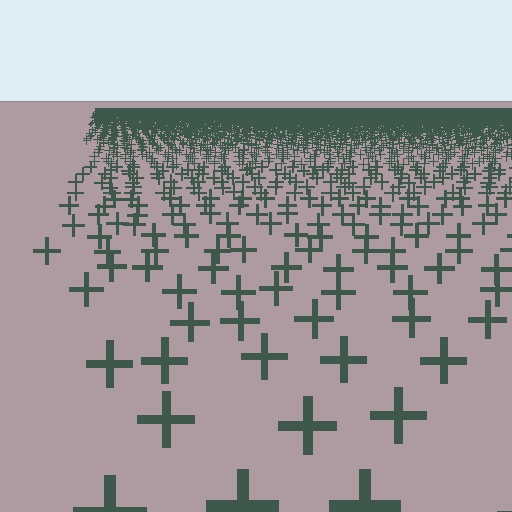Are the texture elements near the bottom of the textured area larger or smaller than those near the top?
Larger. Near the bottom, elements are closer to the viewer and appear at a bigger on-screen size.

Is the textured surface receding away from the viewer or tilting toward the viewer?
The surface is receding away from the viewer. Texture elements get smaller and denser toward the top.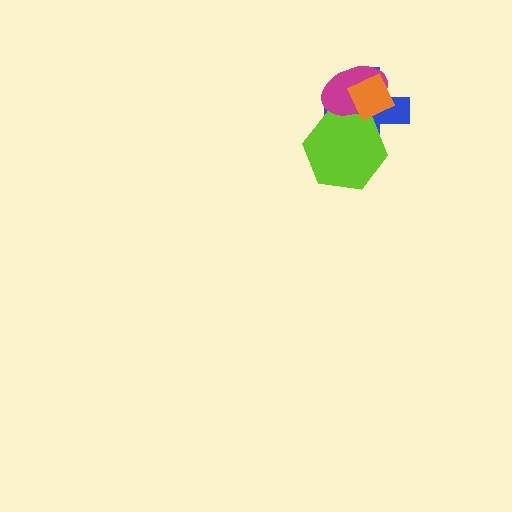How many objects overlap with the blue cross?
3 objects overlap with the blue cross.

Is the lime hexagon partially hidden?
Yes, it is partially covered by another shape.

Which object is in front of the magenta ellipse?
The orange diamond is in front of the magenta ellipse.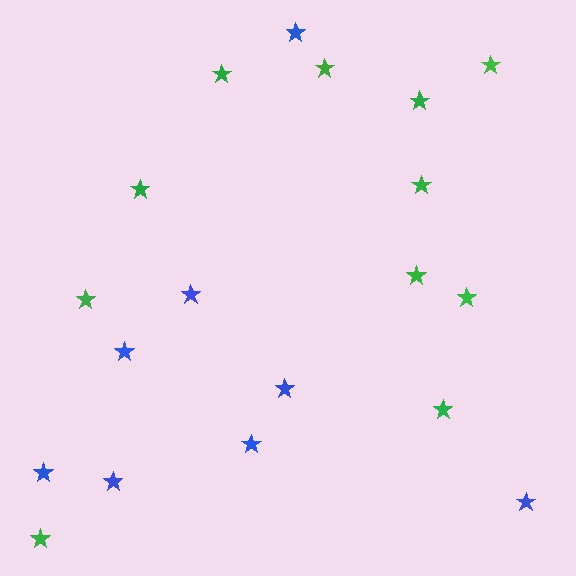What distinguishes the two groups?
There are 2 groups: one group of blue stars (8) and one group of green stars (11).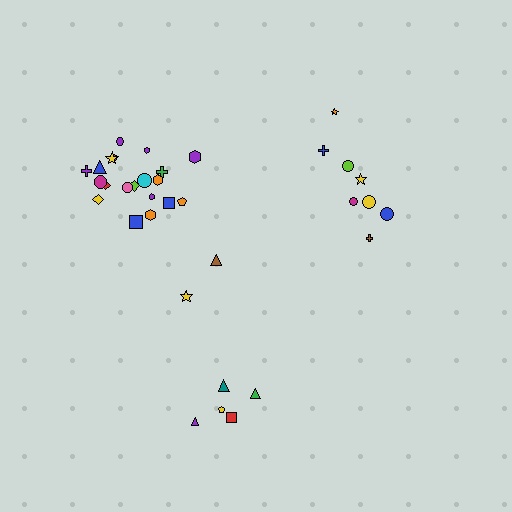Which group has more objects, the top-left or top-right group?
The top-left group.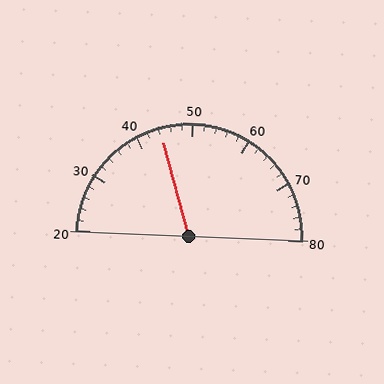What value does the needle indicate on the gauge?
The needle indicates approximately 44.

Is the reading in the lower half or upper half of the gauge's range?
The reading is in the lower half of the range (20 to 80).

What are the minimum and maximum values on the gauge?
The gauge ranges from 20 to 80.